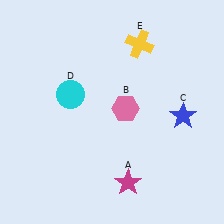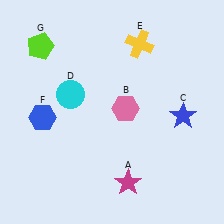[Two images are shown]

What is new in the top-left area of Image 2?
A lime pentagon (G) was added in the top-left area of Image 2.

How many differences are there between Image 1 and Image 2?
There are 2 differences between the two images.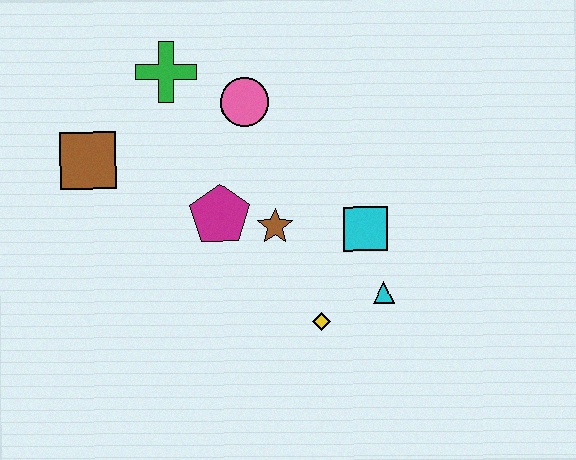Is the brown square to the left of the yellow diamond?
Yes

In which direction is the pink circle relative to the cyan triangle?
The pink circle is above the cyan triangle.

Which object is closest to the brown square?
The green cross is closest to the brown square.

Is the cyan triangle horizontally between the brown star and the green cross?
No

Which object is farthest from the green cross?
The cyan triangle is farthest from the green cross.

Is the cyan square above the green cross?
No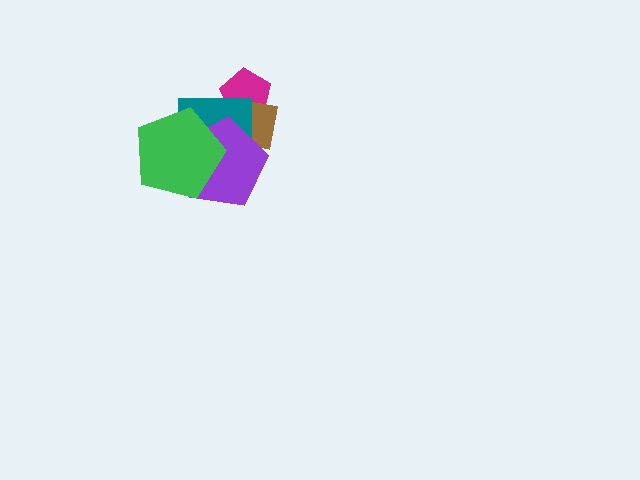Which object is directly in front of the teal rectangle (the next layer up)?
The purple pentagon is directly in front of the teal rectangle.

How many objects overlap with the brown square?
3 objects overlap with the brown square.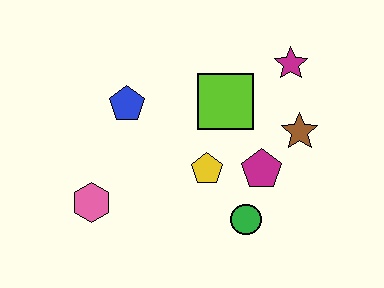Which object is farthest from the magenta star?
The pink hexagon is farthest from the magenta star.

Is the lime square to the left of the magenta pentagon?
Yes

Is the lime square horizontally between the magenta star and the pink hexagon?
Yes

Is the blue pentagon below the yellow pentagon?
No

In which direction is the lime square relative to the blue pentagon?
The lime square is to the right of the blue pentagon.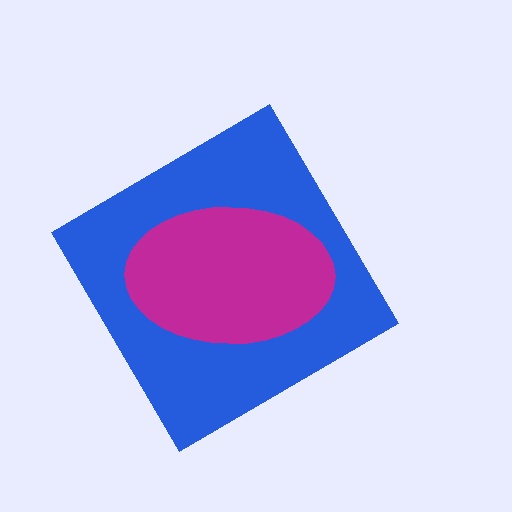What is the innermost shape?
The magenta ellipse.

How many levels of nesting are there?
2.